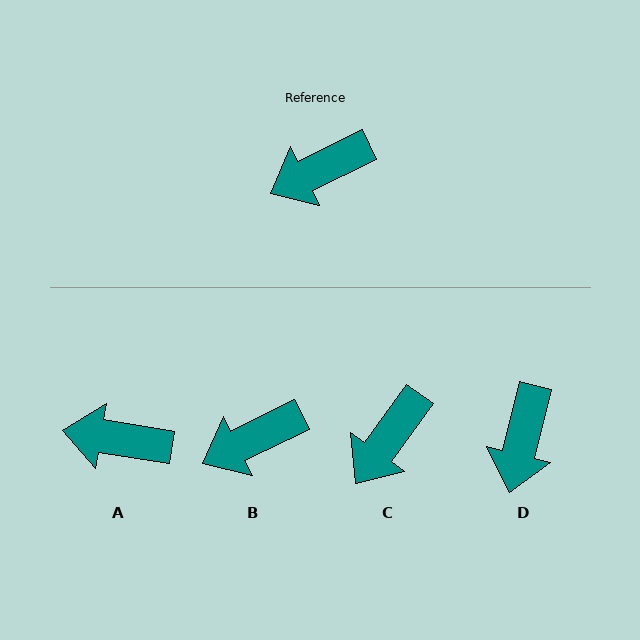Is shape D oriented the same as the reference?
No, it is off by about 50 degrees.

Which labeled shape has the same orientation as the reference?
B.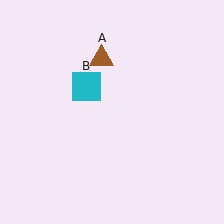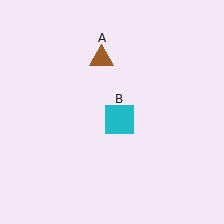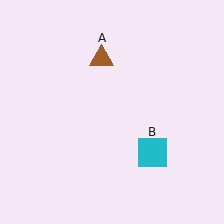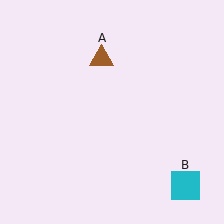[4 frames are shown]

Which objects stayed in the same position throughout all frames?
Brown triangle (object A) remained stationary.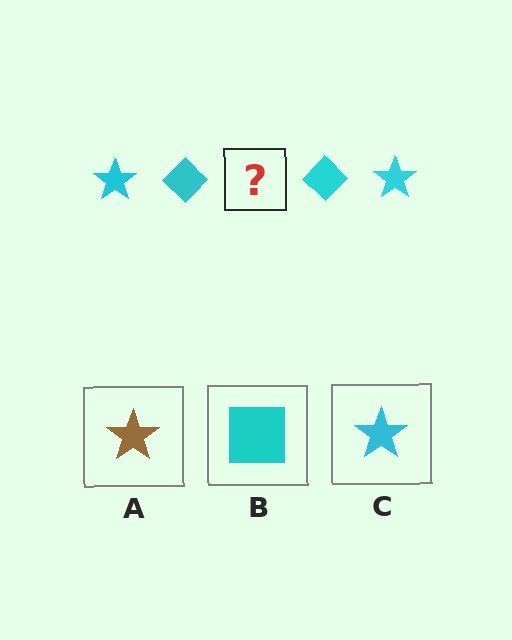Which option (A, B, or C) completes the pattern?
C.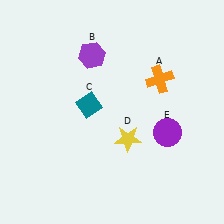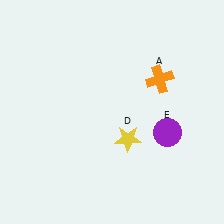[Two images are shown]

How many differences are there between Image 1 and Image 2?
There are 2 differences between the two images.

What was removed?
The teal diamond (C), the purple hexagon (B) were removed in Image 2.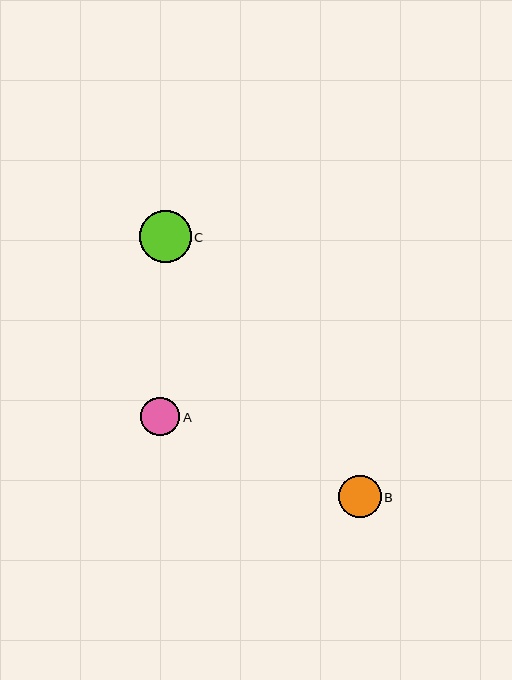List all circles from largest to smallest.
From largest to smallest: C, B, A.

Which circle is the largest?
Circle C is the largest with a size of approximately 52 pixels.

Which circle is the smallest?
Circle A is the smallest with a size of approximately 39 pixels.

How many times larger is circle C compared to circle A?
Circle C is approximately 1.3 times the size of circle A.